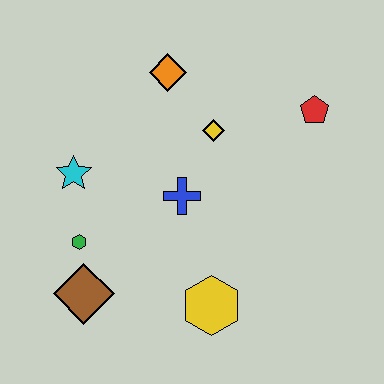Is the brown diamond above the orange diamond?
No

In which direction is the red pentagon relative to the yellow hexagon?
The red pentagon is above the yellow hexagon.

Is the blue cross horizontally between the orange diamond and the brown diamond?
No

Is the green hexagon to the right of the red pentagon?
No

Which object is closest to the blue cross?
The yellow diamond is closest to the blue cross.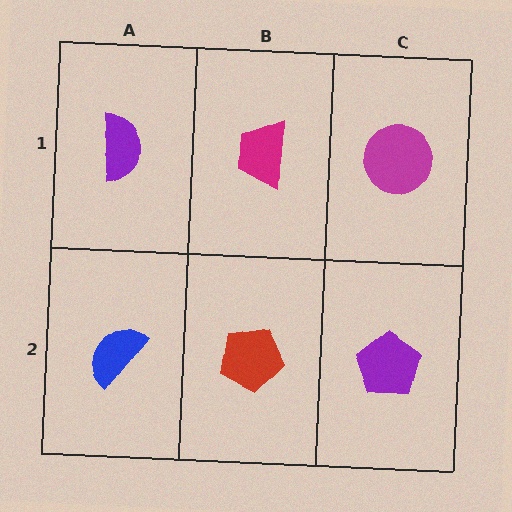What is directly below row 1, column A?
A blue semicircle.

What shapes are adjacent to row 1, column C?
A purple pentagon (row 2, column C), a magenta trapezoid (row 1, column B).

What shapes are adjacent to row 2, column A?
A purple semicircle (row 1, column A), a red pentagon (row 2, column B).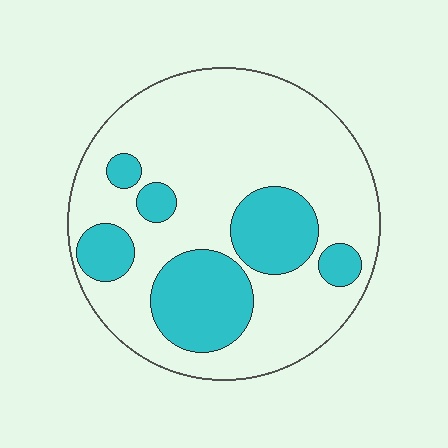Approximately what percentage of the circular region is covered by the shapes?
Approximately 25%.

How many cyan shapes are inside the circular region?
6.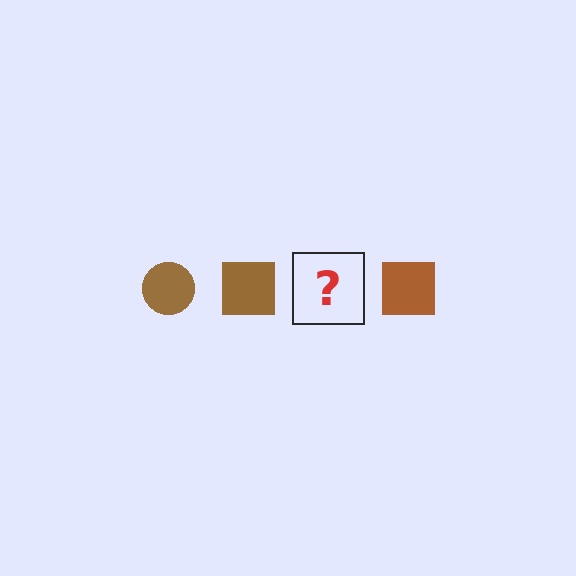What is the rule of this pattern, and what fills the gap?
The rule is that the pattern cycles through circle, square shapes in brown. The gap should be filled with a brown circle.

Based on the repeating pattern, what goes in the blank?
The blank should be a brown circle.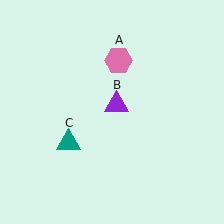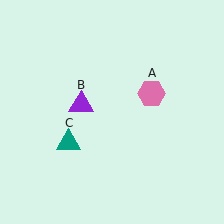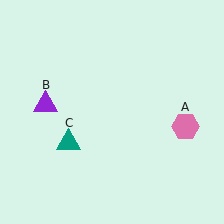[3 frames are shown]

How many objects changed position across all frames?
2 objects changed position: pink hexagon (object A), purple triangle (object B).